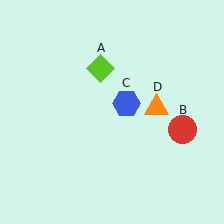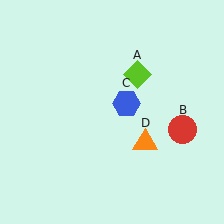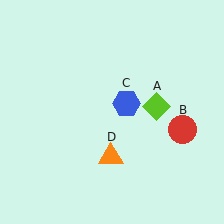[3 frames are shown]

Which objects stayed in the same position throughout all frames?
Red circle (object B) and blue hexagon (object C) remained stationary.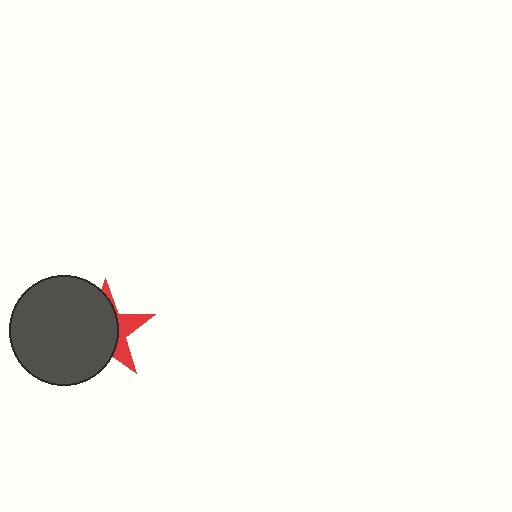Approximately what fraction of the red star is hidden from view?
Roughly 67% of the red star is hidden behind the dark gray circle.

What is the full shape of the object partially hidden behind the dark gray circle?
The partially hidden object is a red star.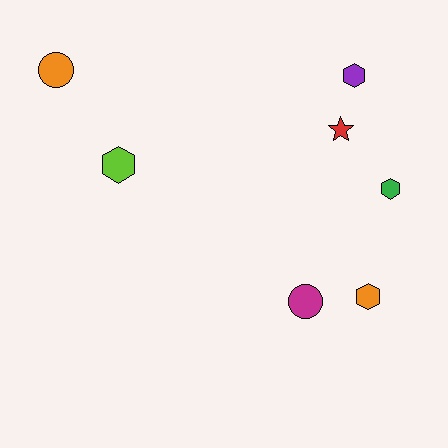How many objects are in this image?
There are 7 objects.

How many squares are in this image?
There are no squares.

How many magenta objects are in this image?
There is 1 magenta object.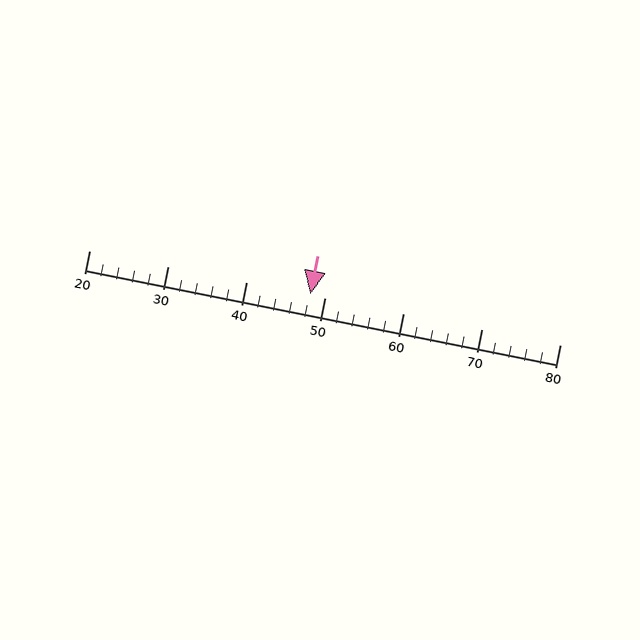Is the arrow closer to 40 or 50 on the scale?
The arrow is closer to 50.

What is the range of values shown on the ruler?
The ruler shows values from 20 to 80.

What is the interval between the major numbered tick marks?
The major tick marks are spaced 10 units apart.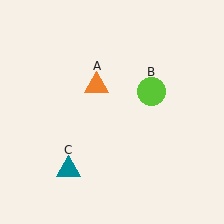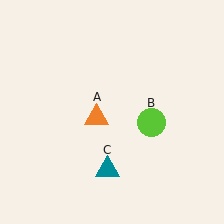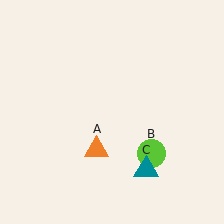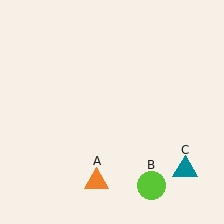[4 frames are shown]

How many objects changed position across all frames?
3 objects changed position: orange triangle (object A), lime circle (object B), teal triangle (object C).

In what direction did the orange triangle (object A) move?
The orange triangle (object A) moved down.